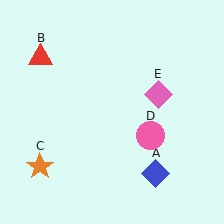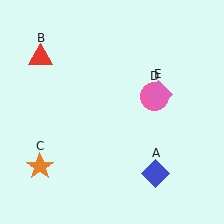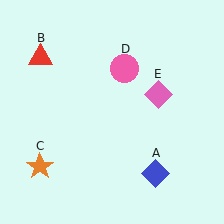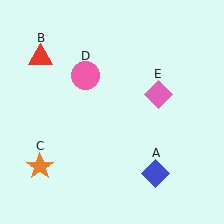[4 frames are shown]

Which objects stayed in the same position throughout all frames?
Blue diamond (object A) and red triangle (object B) and orange star (object C) and pink diamond (object E) remained stationary.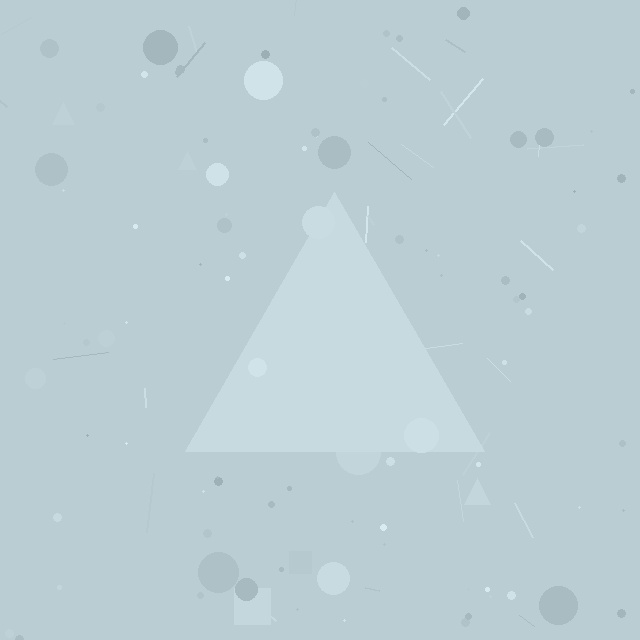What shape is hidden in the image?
A triangle is hidden in the image.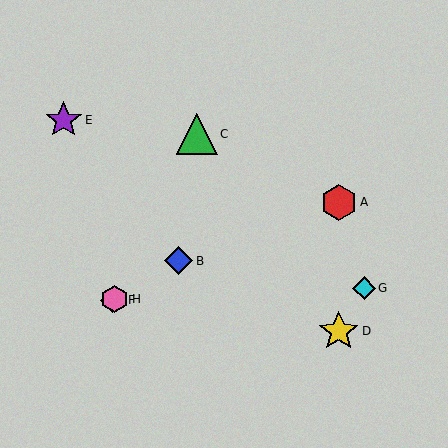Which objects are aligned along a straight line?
Objects B, F, H are aligned along a straight line.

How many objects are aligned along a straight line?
3 objects (B, F, H) are aligned along a straight line.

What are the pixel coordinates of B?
Object B is at (179, 261).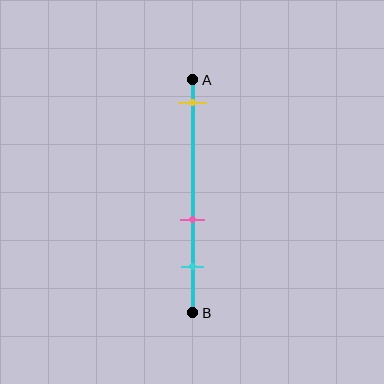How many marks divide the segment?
There are 3 marks dividing the segment.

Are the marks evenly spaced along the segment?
No, the marks are not evenly spaced.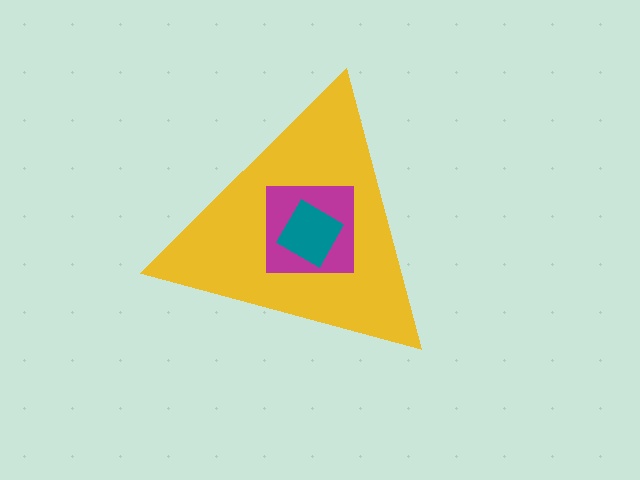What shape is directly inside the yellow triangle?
The magenta square.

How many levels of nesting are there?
3.